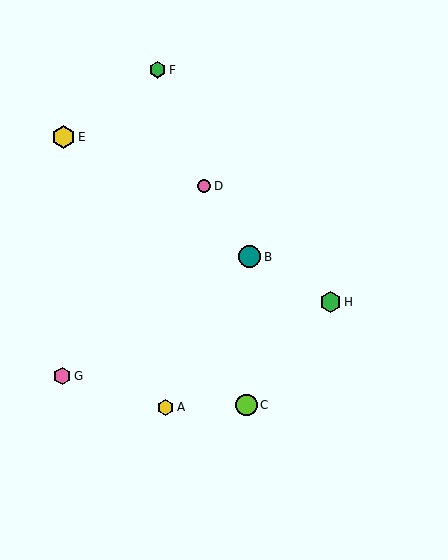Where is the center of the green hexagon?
The center of the green hexagon is at (157, 70).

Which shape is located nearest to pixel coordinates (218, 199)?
The pink circle (labeled D) at (204, 186) is nearest to that location.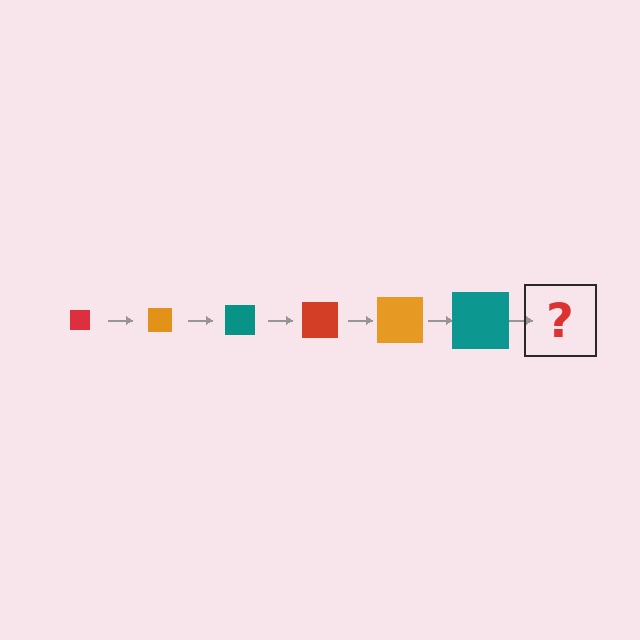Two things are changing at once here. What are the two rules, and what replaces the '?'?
The two rules are that the square grows larger each step and the color cycles through red, orange, and teal. The '?' should be a red square, larger than the previous one.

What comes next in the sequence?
The next element should be a red square, larger than the previous one.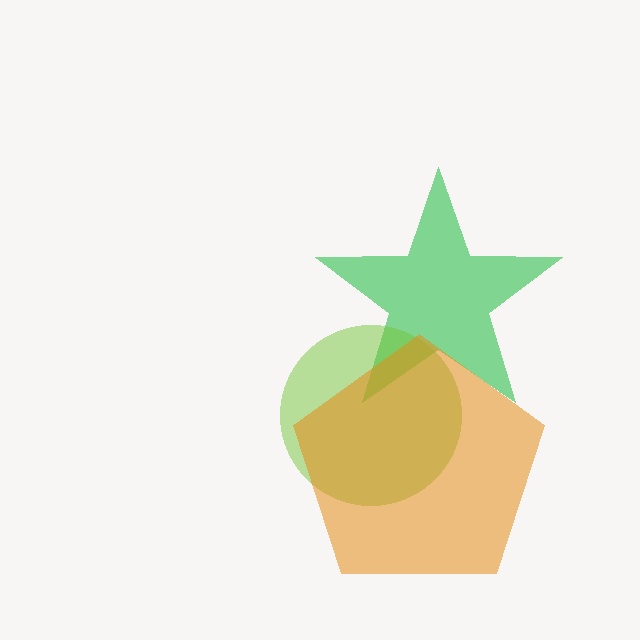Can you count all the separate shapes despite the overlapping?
Yes, there are 3 separate shapes.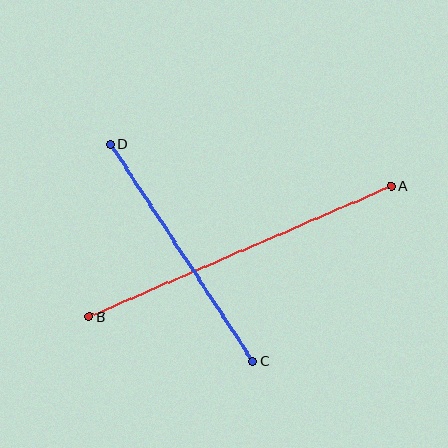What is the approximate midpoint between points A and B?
The midpoint is at approximately (240, 251) pixels.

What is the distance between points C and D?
The distance is approximately 260 pixels.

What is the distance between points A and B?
The distance is approximately 329 pixels.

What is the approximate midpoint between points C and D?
The midpoint is at approximately (182, 253) pixels.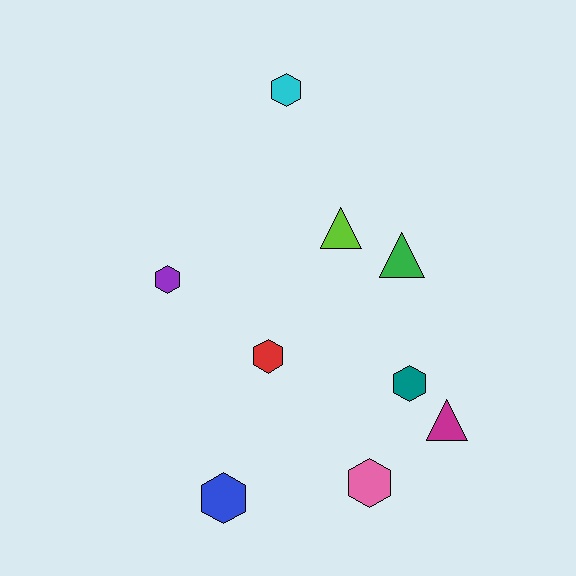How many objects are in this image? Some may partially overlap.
There are 9 objects.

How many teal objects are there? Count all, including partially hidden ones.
There is 1 teal object.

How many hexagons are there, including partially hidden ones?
There are 6 hexagons.